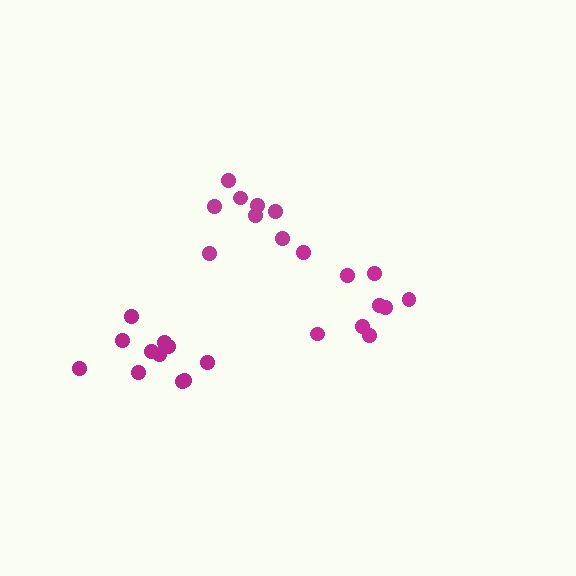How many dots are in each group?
Group 1: 9 dots, Group 2: 11 dots, Group 3: 8 dots (28 total).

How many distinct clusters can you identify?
There are 3 distinct clusters.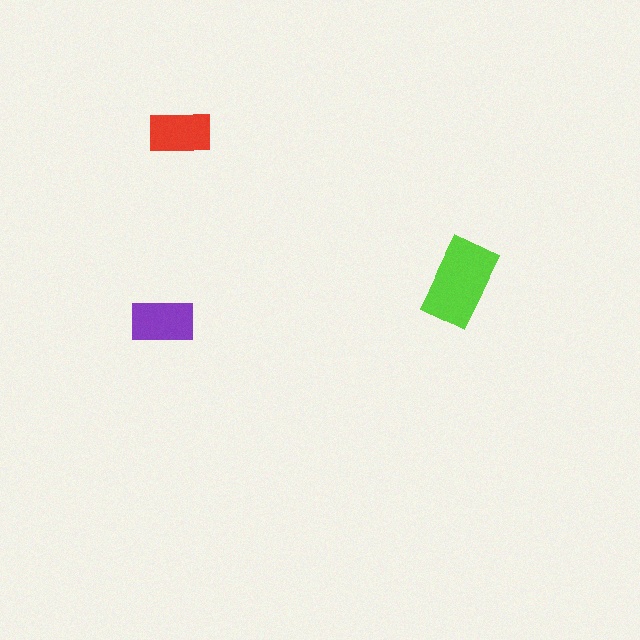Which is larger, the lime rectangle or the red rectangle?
The lime one.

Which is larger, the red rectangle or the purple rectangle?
The purple one.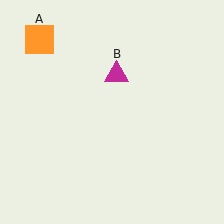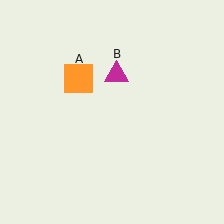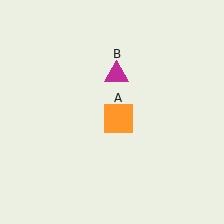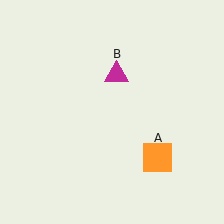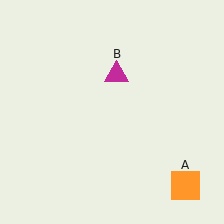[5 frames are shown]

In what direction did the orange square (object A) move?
The orange square (object A) moved down and to the right.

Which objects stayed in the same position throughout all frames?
Magenta triangle (object B) remained stationary.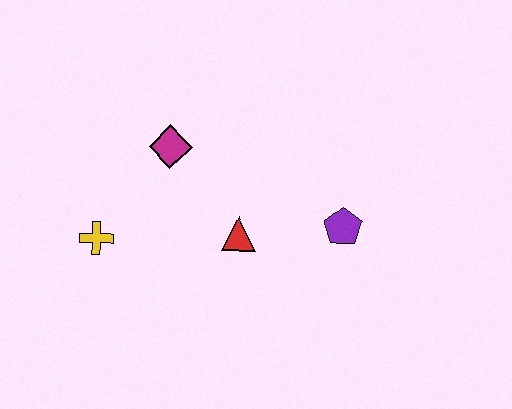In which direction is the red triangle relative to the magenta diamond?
The red triangle is below the magenta diamond.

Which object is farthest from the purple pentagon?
The yellow cross is farthest from the purple pentagon.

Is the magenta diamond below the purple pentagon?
No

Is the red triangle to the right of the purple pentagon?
No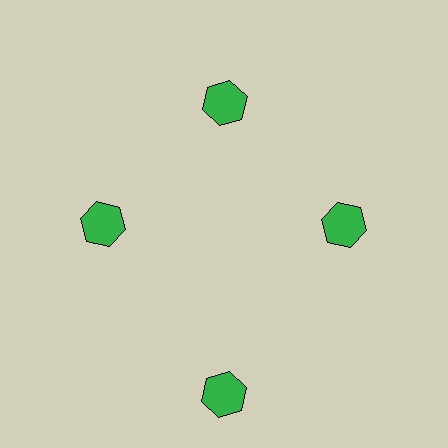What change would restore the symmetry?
The symmetry would be restored by moving it inward, back onto the ring so that all 4 hexagons sit at equal angles and equal distance from the center.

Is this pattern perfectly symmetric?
No. The 4 green hexagons are arranged in a ring, but one element near the 6 o'clock position is pushed outward from the center, breaking the 4-fold rotational symmetry.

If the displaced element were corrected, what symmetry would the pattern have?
It would have 4-fold rotational symmetry — the pattern would map onto itself every 90 degrees.